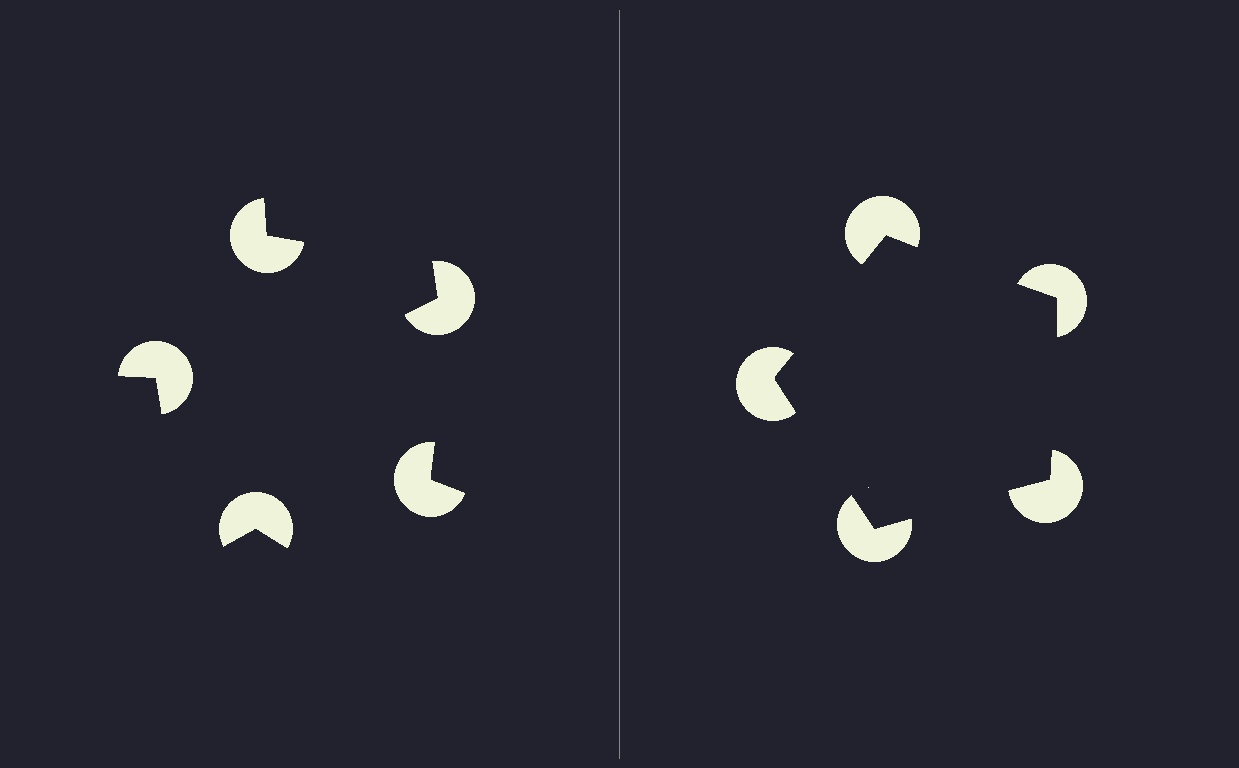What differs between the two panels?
The pac-man discs are positioned identically on both sides; only the wedge orientations differ. On the right they align to a pentagon; on the left they are misaligned.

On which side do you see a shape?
An illusory pentagon appears on the right side. On the left side the wedge cuts are rotated, so no coherent shape forms.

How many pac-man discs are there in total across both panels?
10 — 5 on each side.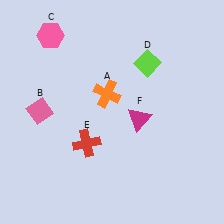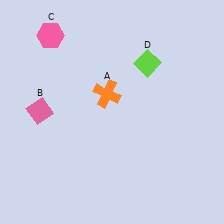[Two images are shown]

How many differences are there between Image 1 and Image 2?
There are 2 differences between the two images.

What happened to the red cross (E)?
The red cross (E) was removed in Image 2. It was in the bottom-left area of Image 1.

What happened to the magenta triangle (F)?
The magenta triangle (F) was removed in Image 2. It was in the bottom-right area of Image 1.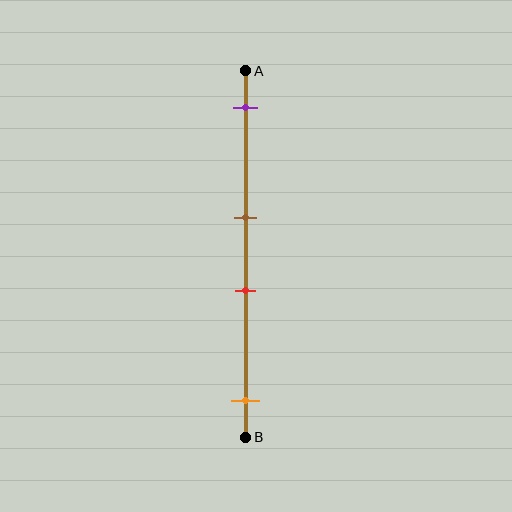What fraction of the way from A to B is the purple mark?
The purple mark is approximately 10% (0.1) of the way from A to B.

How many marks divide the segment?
There are 4 marks dividing the segment.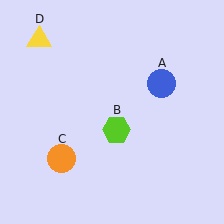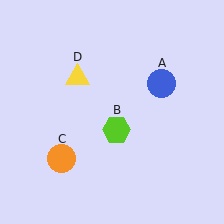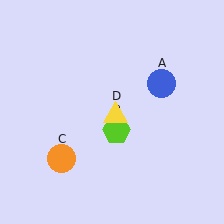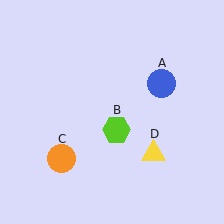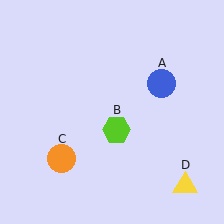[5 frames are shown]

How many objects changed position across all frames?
1 object changed position: yellow triangle (object D).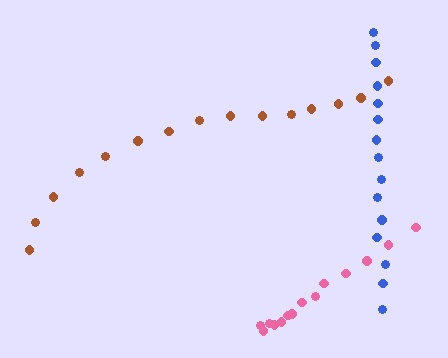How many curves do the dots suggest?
There are 3 distinct paths.